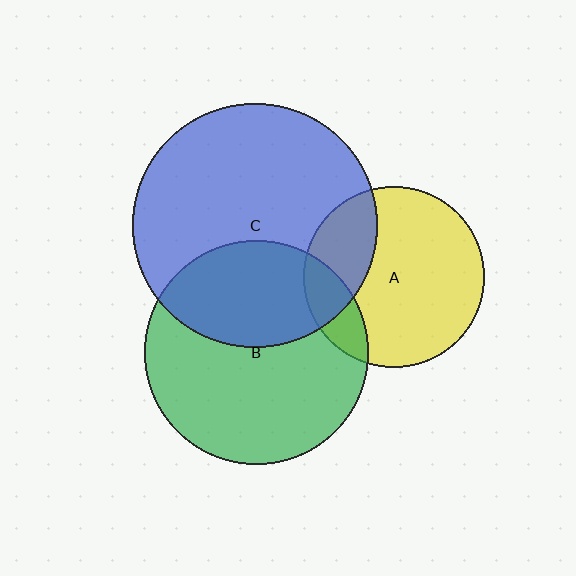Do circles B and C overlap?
Yes.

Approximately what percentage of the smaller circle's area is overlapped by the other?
Approximately 40%.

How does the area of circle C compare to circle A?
Approximately 1.8 times.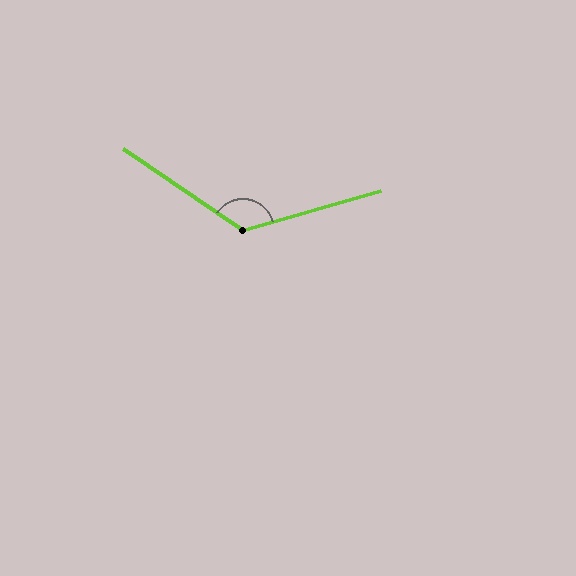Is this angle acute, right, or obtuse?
It is obtuse.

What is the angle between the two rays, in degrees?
Approximately 130 degrees.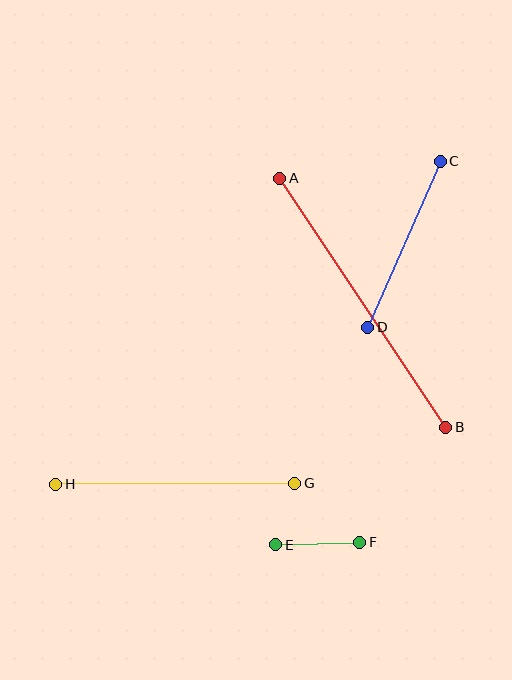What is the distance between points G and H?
The distance is approximately 239 pixels.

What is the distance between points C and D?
The distance is approximately 181 pixels.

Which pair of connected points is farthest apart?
Points A and B are farthest apart.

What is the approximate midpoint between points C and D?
The midpoint is at approximately (404, 244) pixels.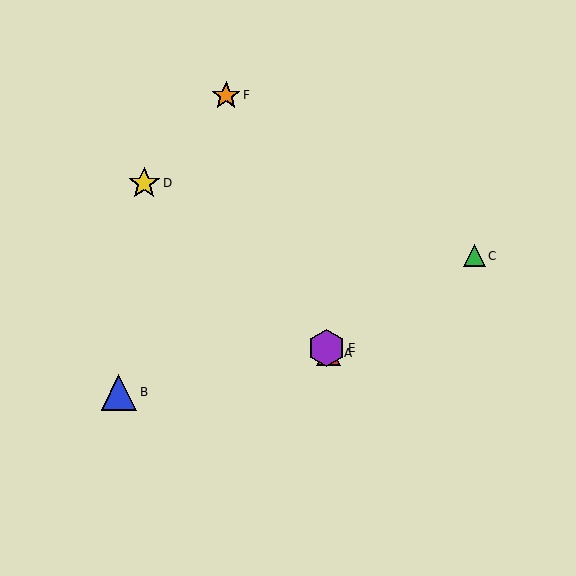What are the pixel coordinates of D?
Object D is at (144, 183).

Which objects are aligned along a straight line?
Objects A, E, F are aligned along a straight line.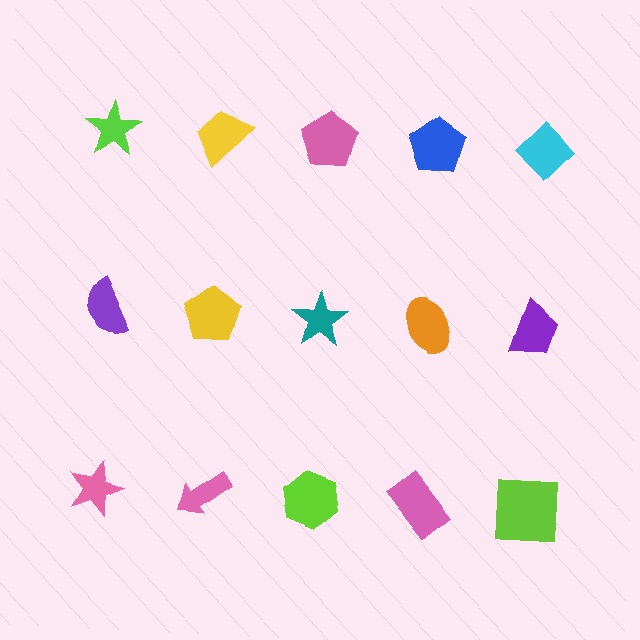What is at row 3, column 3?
A lime hexagon.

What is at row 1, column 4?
A blue pentagon.